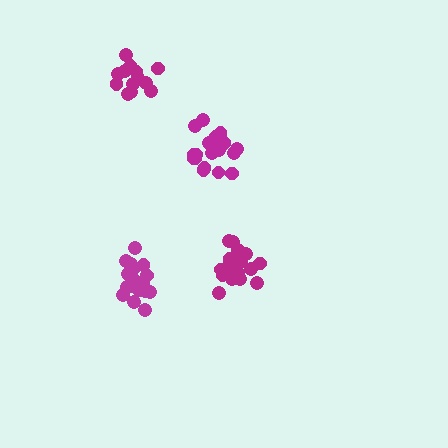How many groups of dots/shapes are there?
There are 4 groups.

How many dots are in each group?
Group 1: 17 dots, Group 2: 18 dots, Group 3: 18 dots, Group 4: 13 dots (66 total).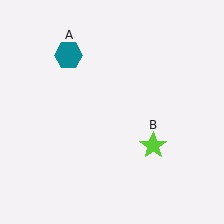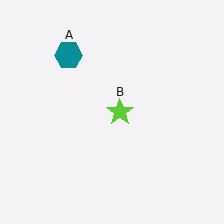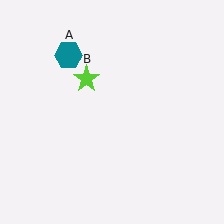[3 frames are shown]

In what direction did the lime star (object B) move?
The lime star (object B) moved up and to the left.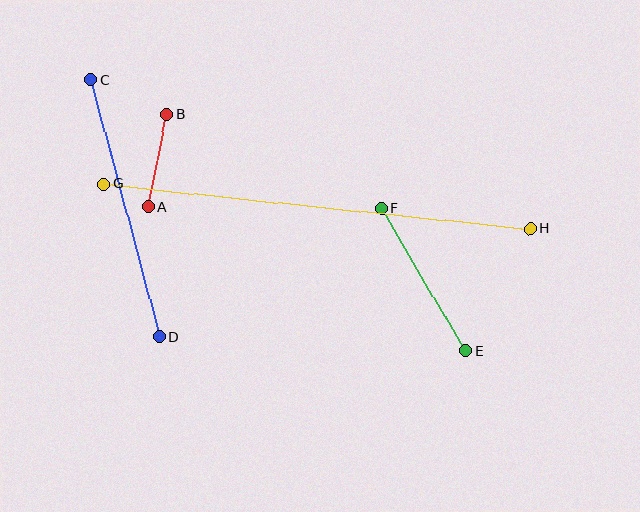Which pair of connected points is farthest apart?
Points G and H are farthest apart.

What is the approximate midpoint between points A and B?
The midpoint is at approximately (158, 161) pixels.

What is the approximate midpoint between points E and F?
The midpoint is at approximately (424, 280) pixels.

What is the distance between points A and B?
The distance is approximately 95 pixels.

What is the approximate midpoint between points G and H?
The midpoint is at approximately (317, 206) pixels.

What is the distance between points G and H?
The distance is approximately 429 pixels.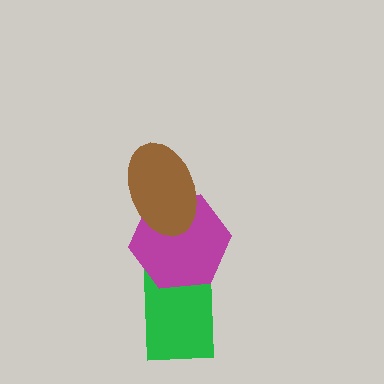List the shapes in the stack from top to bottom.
From top to bottom: the brown ellipse, the magenta hexagon, the green rectangle.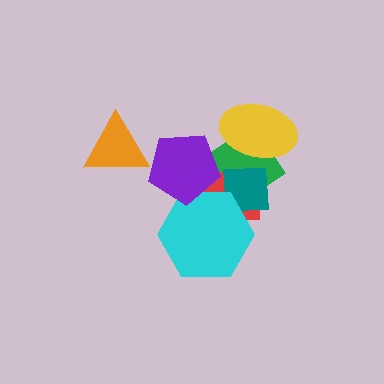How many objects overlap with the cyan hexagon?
4 objects overlap with the cyan hexagon.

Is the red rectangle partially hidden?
Yes, it is partially covered by another shape.